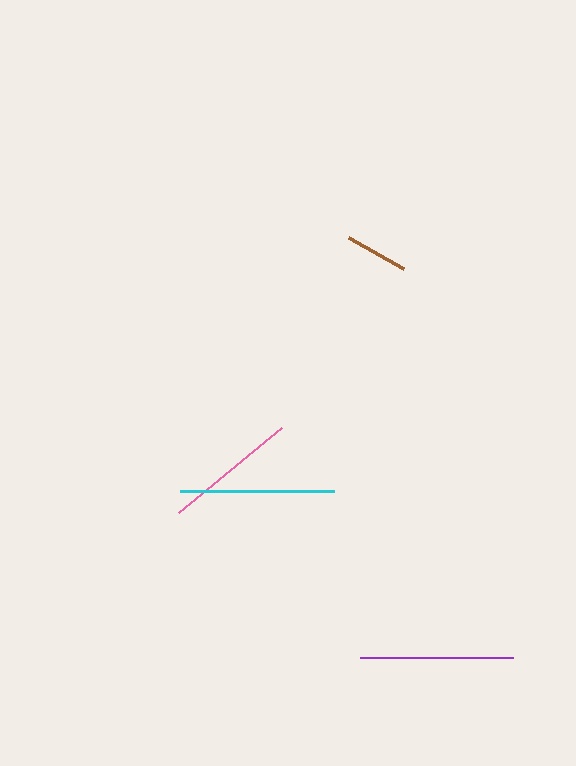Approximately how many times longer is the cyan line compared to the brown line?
The cyan line is approximately 2.5 times the length of the brown line.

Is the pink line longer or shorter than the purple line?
The purple line is longer than the pink line.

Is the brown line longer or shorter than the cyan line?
The cyan line is longer than the brown line.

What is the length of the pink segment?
The pink segment is approximately 133 pixels long.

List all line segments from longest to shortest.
From longest to shortest: cyan, purple, pink, brown.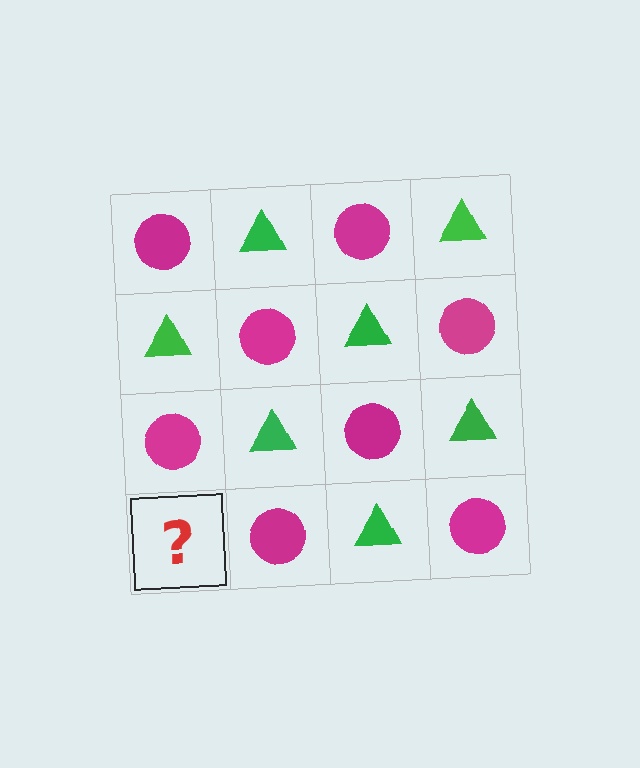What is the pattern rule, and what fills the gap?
The rule is that it alternates magenta circle and green triangle in a checkerboard pattern. The gap should be filled with a green triangle.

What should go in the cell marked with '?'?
The missing cell should contain a green triangle.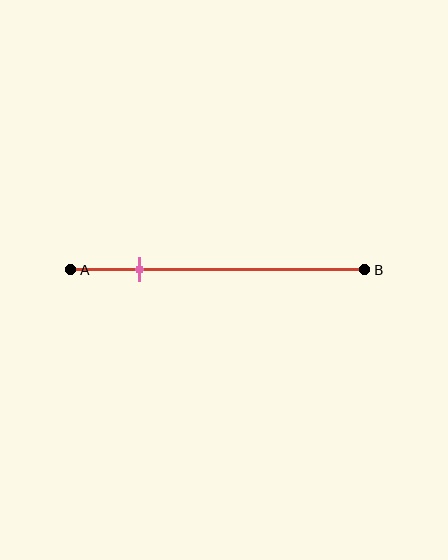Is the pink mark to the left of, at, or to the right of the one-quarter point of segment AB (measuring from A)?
The pink mark is approximately at the one-quarter point of segment AB.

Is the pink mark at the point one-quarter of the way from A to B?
Yes, the mark is approximately at the one-quarter point.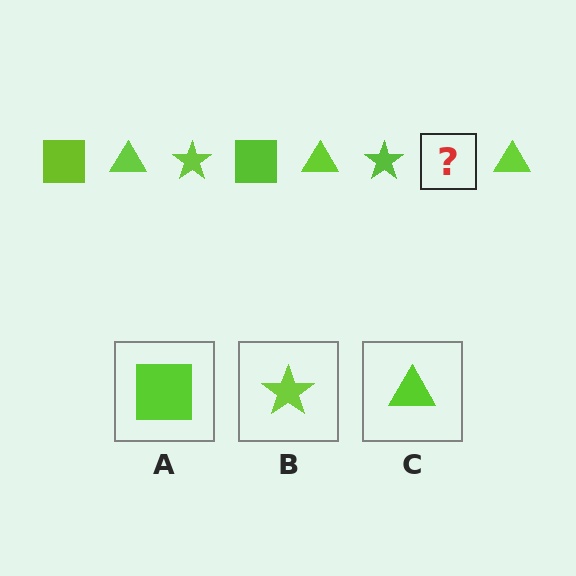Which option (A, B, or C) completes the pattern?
A.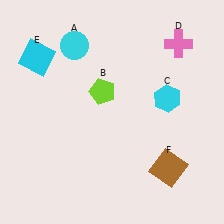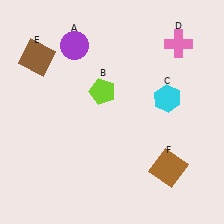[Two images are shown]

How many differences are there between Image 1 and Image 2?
There are 2 differences between the two images.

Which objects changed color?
A changed from cyan to purple. E changed from cyan to brown.